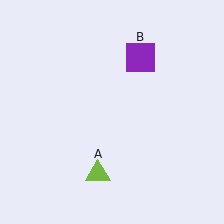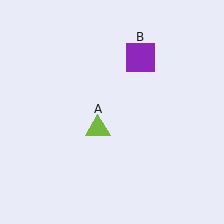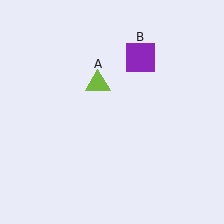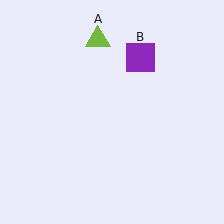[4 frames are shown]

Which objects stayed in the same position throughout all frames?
Purple square (object B) remained stationary.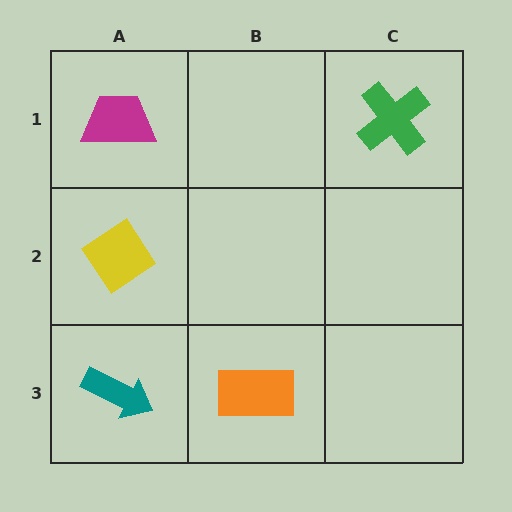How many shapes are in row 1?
2 shapes.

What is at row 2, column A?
A yellow diamond.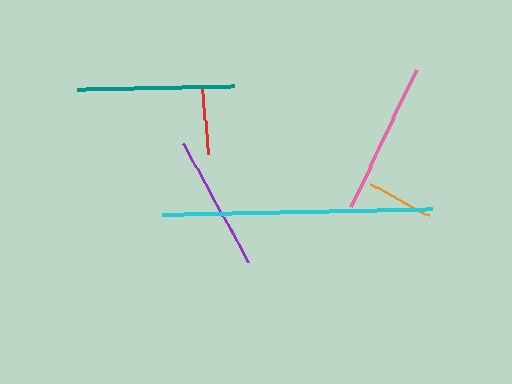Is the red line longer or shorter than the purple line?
The purple line is longer than the red line.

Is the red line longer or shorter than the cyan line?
The cyan line is longer than the red line.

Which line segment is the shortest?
The orange line is the shortest at approximately 67 pixels.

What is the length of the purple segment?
The purple segment is approximately 135 pixels long.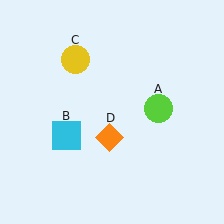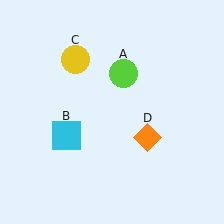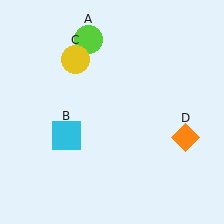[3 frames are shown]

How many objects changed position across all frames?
2 objects changed position: lime circle (object A), orange diamond (object D).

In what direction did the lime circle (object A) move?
The lime circle (object A) moved up and to the left.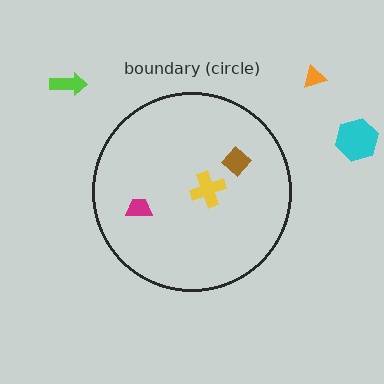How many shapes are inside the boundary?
3 inside, 3 outside.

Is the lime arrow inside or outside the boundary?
Outside.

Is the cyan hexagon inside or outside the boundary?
Outside.